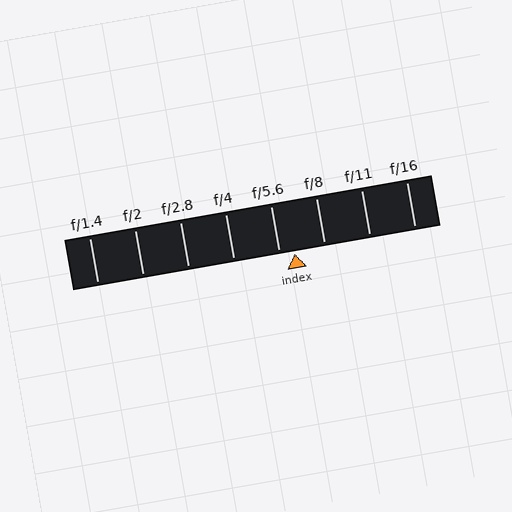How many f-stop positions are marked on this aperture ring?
There are 8 f-stop positions marked.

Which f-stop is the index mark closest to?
The index mark is closest to f/5.6.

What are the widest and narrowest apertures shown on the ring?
The widest aperture shown is f/1.4 and the narrowest is f/16.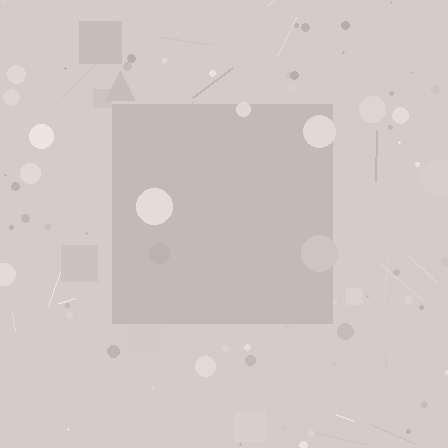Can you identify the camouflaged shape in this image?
The camouflaged shape is a square.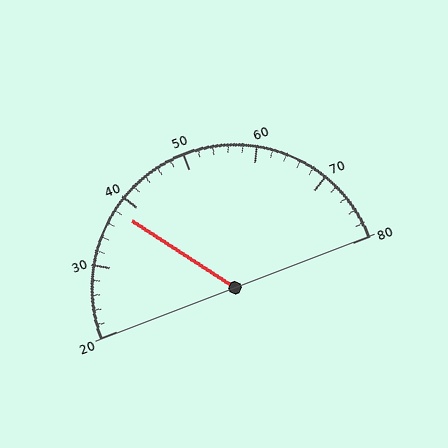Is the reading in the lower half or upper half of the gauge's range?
The reading is in the lower half of the range (20 to 80).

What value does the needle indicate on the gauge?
The needle indicates approximately 38.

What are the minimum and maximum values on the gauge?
The gauge ranges from 20 to 80.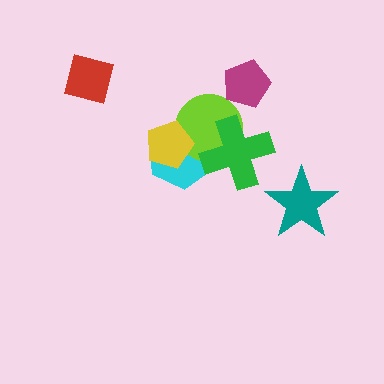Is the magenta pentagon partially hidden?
No, no other shape covers it.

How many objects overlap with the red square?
0 objects overlap with the red square.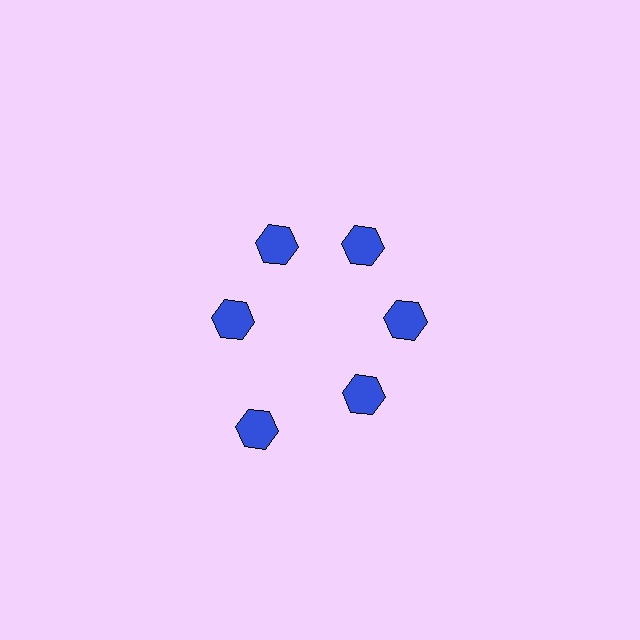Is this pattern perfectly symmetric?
No. The 6 blue hexagons are arranged in a ring, but one element near the 7 o'clock position is pushed outward from the center, breaking the 6-fold rotational symmetry.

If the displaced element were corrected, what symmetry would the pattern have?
It would have 6-fold rotational symmetry — the pattern would map onto itself every 60 degrees.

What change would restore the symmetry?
The symmetry would be restored by moving it inward, back onto the ring so that all 6 hexagons sit at equal angles and equal distance from the center.